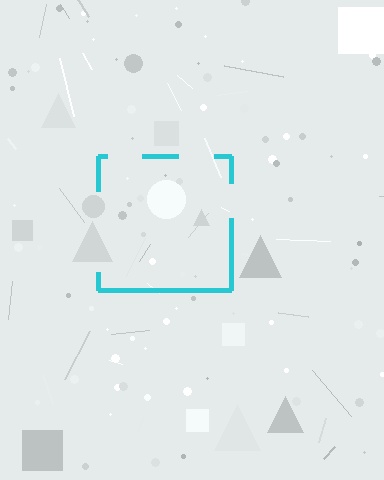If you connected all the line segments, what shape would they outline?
They would outline a square.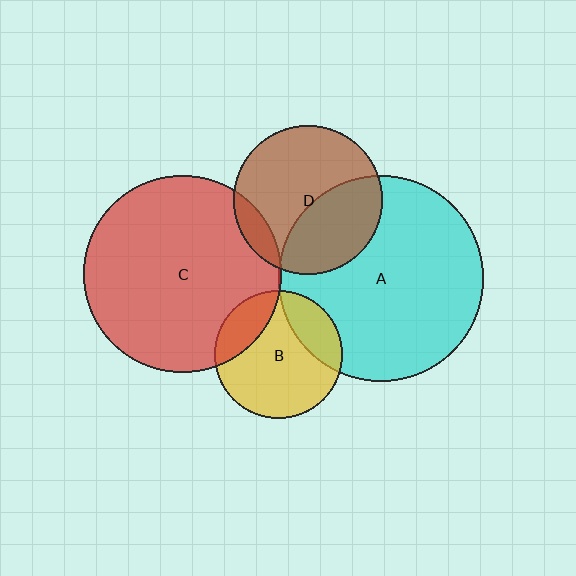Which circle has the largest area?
Circle A (cyan).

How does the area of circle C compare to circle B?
Approximately 2.4 times.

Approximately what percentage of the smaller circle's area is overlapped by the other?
Approximately 10%.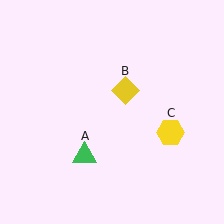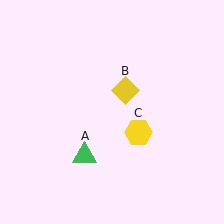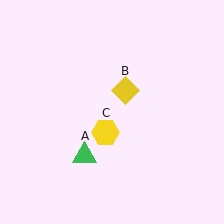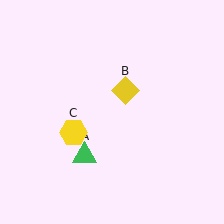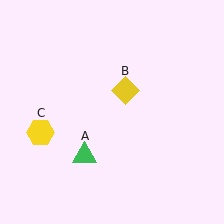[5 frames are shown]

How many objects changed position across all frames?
1 object changed position: yellow hexagon (object C).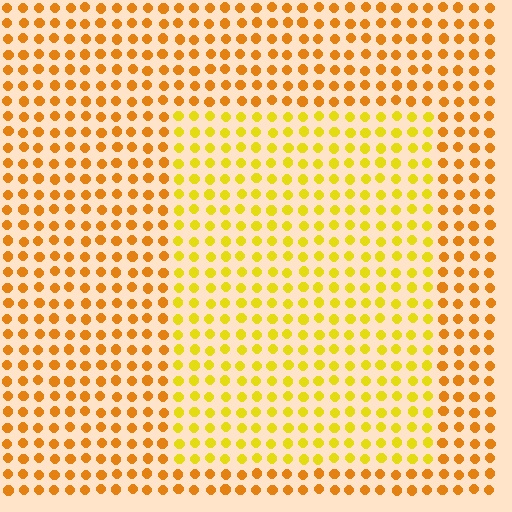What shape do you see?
I see a rectangle.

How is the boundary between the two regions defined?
The boundary is defined purely by a slight shift in hue (about 26 degrees). Spacing, size, and orientation are identical on both sides.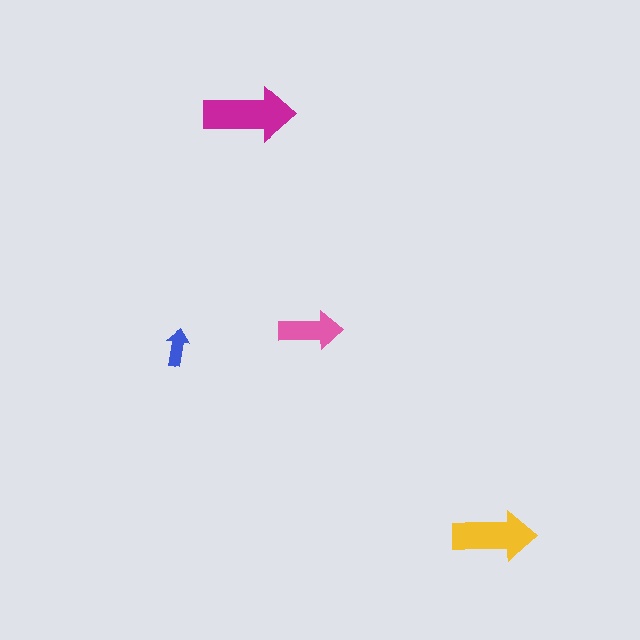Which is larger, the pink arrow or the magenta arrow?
The magenta one.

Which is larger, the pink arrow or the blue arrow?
The pink one.